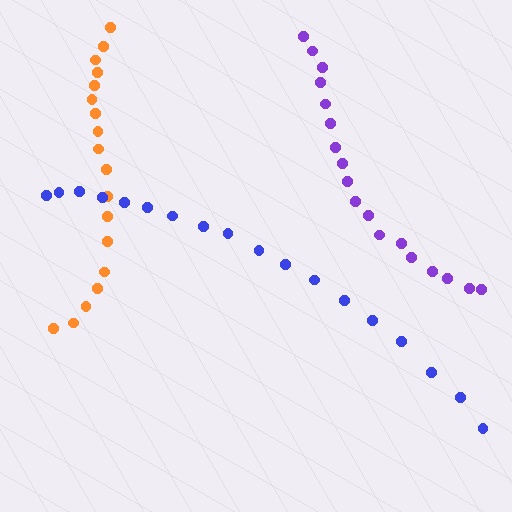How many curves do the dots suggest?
There are 3 distinct paths.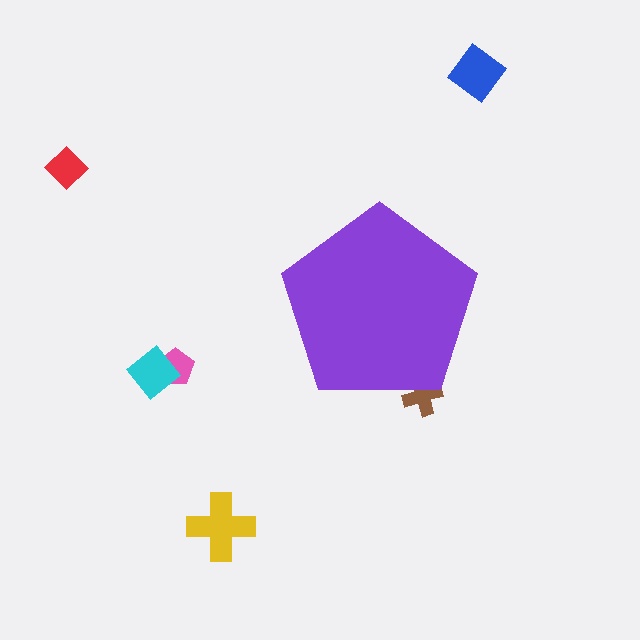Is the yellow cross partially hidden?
No, the yellow cross is fully visible.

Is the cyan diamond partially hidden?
No, the cyan diamond is fully visible.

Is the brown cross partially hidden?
Yes, the brown cross is partially hidden behind the purple pentagon.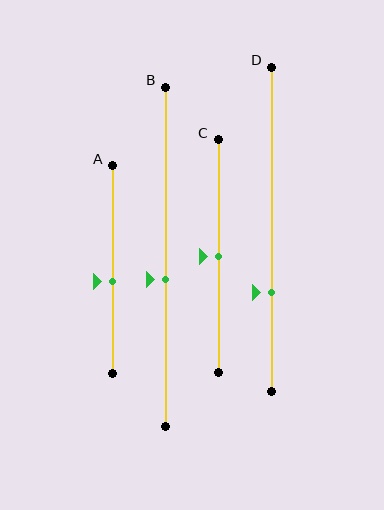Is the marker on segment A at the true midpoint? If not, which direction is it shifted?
No, the marker on segment A is shifted downward by about 6% of the segment length.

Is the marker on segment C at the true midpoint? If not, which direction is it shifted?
Yes, the marker on segment C is at the true midpoint.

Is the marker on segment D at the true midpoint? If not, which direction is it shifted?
No, the marker on segment D is shifted downward by about 20% of the segment length.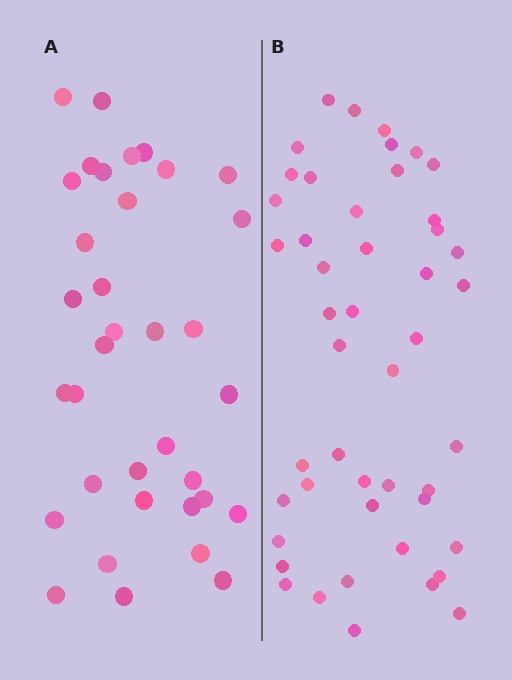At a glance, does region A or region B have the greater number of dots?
Region B (the right region) has more dots.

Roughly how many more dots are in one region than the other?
Region B has roughly 12 or so more dots than region A.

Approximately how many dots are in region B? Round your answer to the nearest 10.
About 50 dots. (The exact count is 47, which rounds to 50.)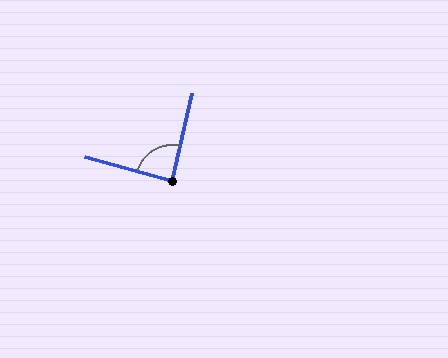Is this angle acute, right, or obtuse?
It is approximately a right angle.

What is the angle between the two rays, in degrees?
Approximately 87 degrees.